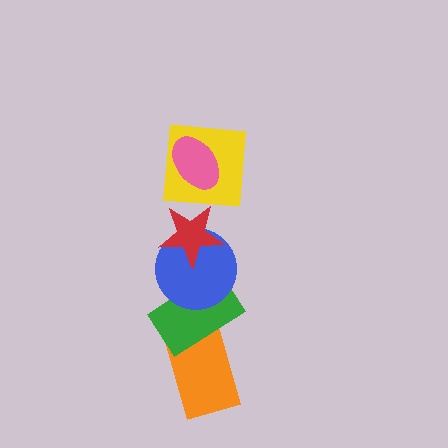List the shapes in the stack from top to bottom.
From top to bottom: the pink ellipse, the yellow square, the red star, the blue circle, the green rectangle, the orange rectangle.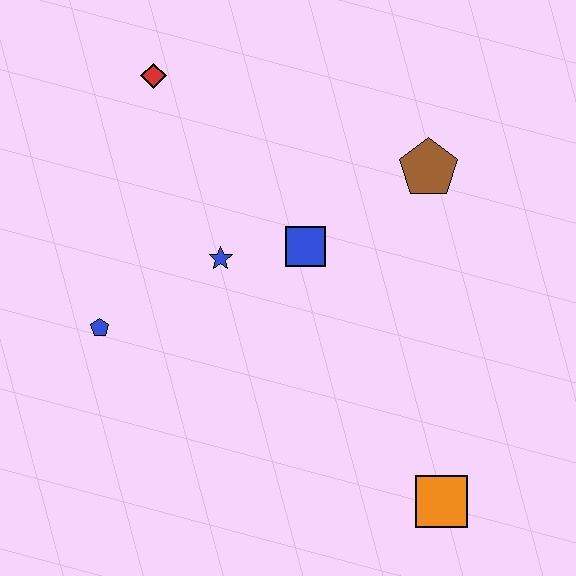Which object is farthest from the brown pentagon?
The blue pentagon is farthest from the brown pentagon.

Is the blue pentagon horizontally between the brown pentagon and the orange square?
No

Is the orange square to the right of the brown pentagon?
Yes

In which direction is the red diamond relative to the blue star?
The red diamond is above the blue star.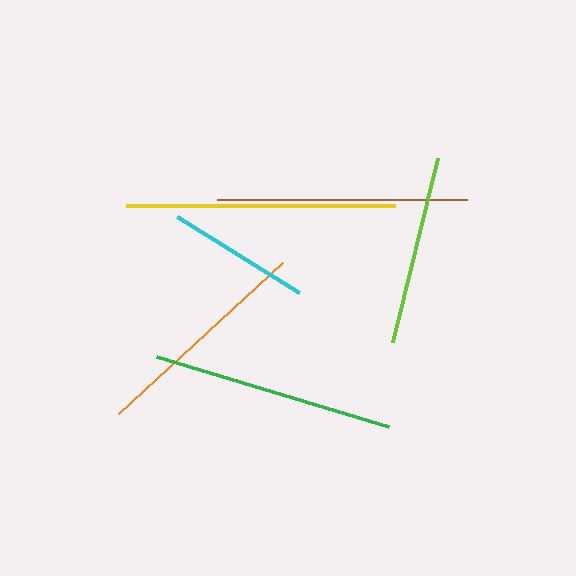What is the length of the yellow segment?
The yellow segment is approximately 270 pixels long.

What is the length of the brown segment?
The brown segment is approximately 250 pixels long.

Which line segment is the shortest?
The cyan line is the shortest at approximately 143 pixels.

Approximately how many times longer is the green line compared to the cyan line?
The green line is approximately 1.7 times the length of the cyan line.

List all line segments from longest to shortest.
From longest to shortest: yellow, brown, green, orange, lime, cyan.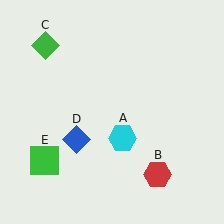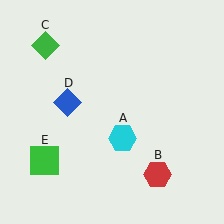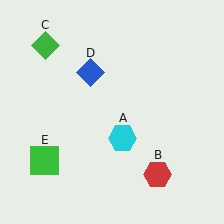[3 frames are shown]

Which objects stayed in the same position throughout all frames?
Cyan hexagon (object A) and red hexagon (object B) and green diamond (object C) and green square (object E) remained stationary.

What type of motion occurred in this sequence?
The blue diamond (object D) rotated clockwise around the center of the scene.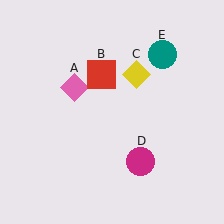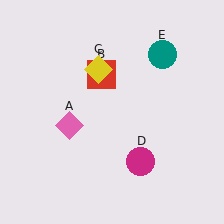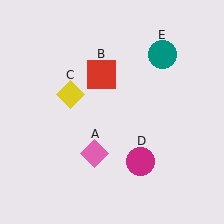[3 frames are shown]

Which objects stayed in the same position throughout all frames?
Red square (object B) and magenta circle (object D) and teal circle (object E) remained stationary.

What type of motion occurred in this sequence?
The pink diamond (object A), yellow diamond (object C) rotated counterclockwise around the center of the scene.